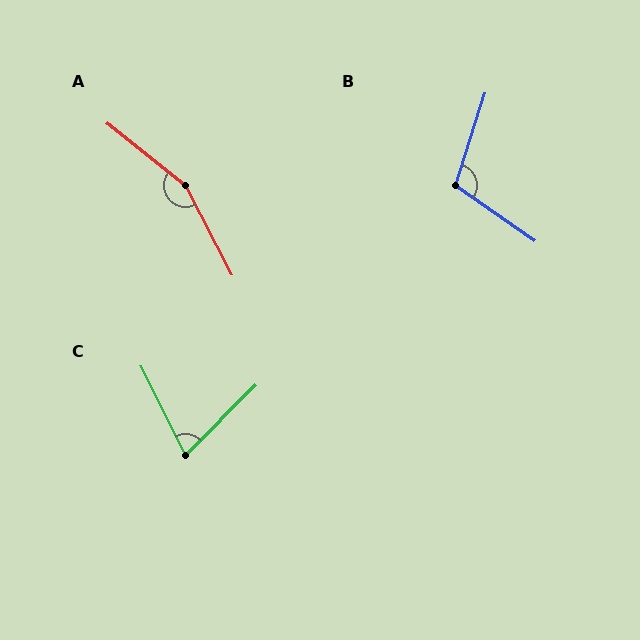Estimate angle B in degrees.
Approximately 107 degrees.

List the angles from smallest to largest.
C (71°), B (107°), A (156°).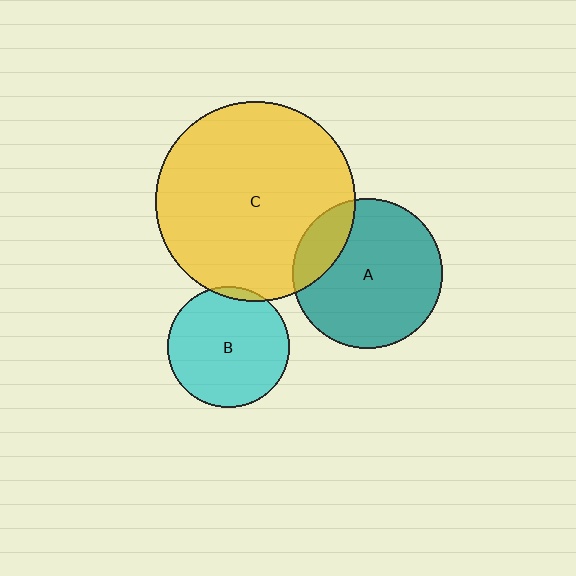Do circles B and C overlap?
Yes.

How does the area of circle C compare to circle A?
Approximately 1.8 times.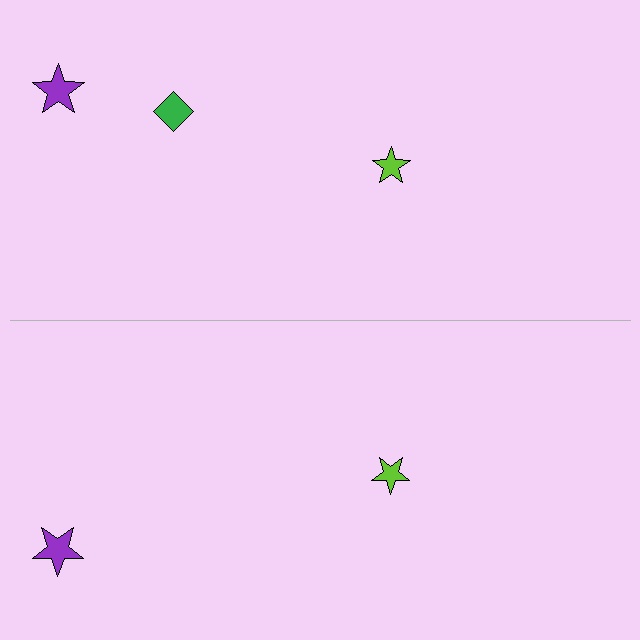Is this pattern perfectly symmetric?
No, the pattern is not perfectly symmetric. A green diamond is missing from the bottom side.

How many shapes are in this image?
There are 5 shapes in this image.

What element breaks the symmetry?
A green diamond is missing from the bottom side.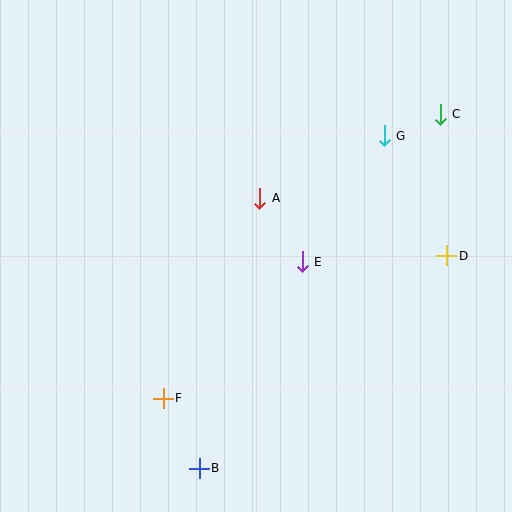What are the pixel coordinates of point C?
Point C is at (440, 114).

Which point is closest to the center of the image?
Point E at (302, 262) is closest to the center.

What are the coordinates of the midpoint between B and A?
The midpoint between B and A is at (229, 333).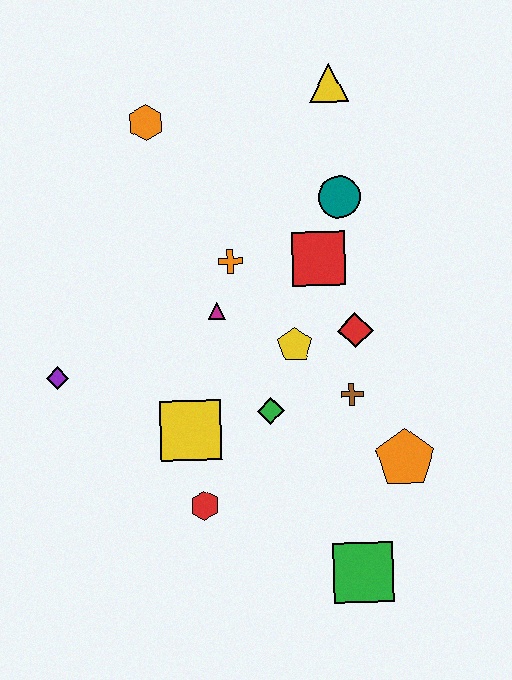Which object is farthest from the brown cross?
The orange hexagon is farthest from the brown cross.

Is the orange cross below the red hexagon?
No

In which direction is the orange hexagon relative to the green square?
The orange hexagon is above the green square.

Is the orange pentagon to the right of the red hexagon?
Yes